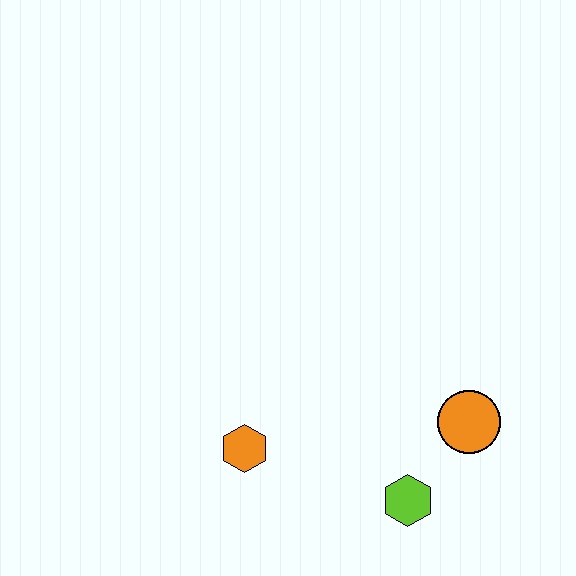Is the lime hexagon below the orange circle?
Yes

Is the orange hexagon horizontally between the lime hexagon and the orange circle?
No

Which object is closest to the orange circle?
The lime hexagon is closest to the orange circle.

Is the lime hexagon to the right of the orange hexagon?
Yes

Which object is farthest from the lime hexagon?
The orange hexagon is farthest from the lime hexagon.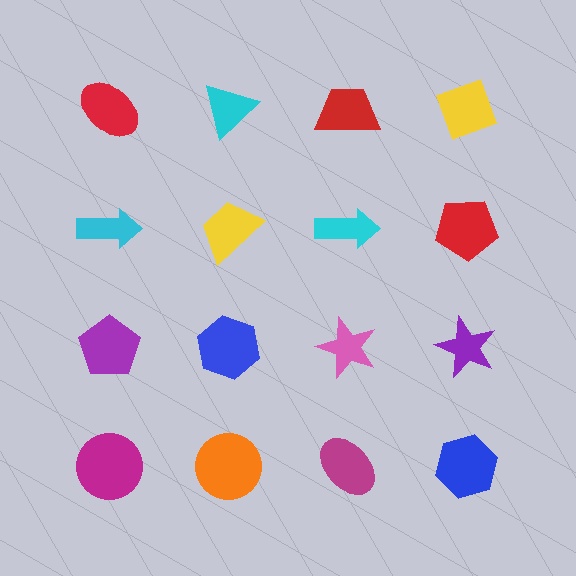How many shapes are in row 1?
4 shapes.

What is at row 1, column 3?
A red trapezoid.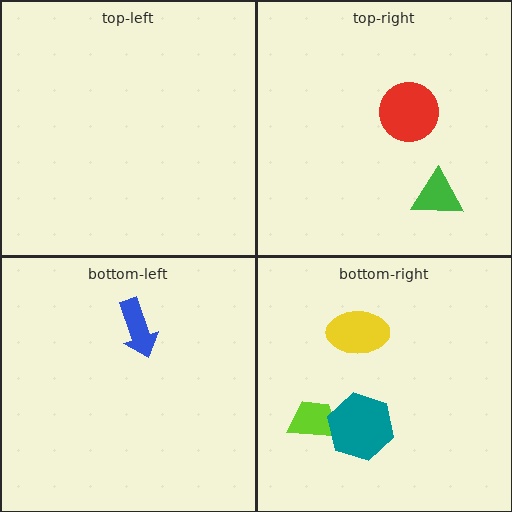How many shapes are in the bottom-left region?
1.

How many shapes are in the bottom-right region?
3.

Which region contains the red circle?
The top-right region.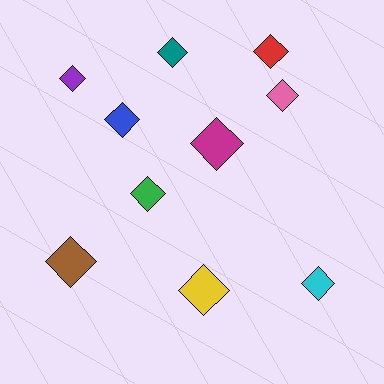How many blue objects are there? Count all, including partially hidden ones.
There is 1 blue object.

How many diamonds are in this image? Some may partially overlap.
There are 10 diamonds.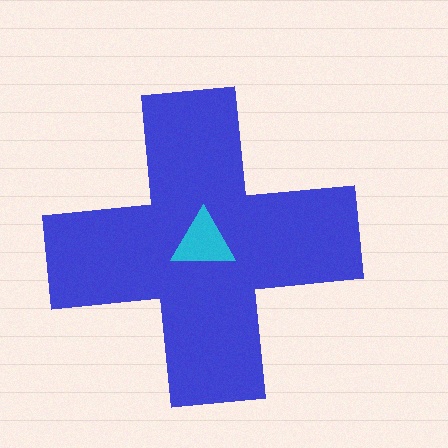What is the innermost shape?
The cyan triangle.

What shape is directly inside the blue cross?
The cyan triangle.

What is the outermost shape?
The blue cross.